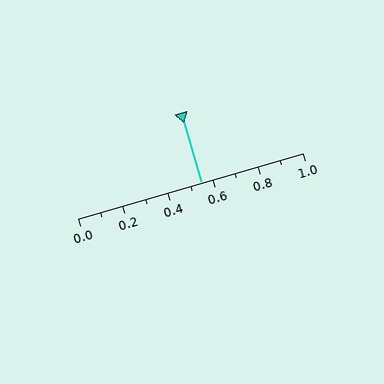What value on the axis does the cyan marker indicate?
The marker indicates approximately 0.55.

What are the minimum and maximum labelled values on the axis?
The axis runs from 0.0 to 1.0.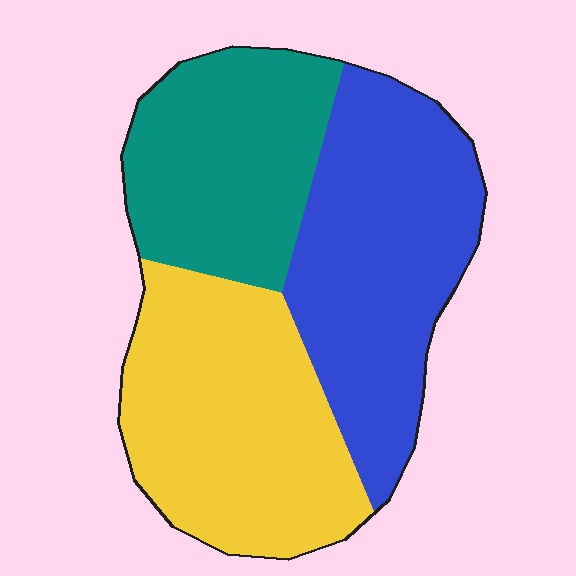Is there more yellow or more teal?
Yellow.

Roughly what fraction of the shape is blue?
Blue takes up between a quarter and a half of the shape.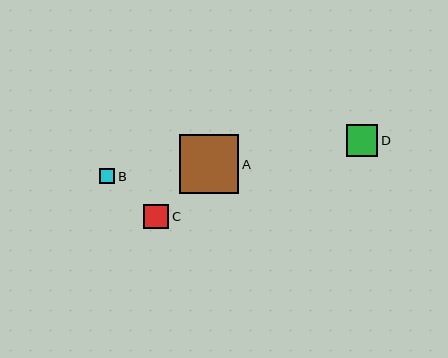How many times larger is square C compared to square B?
Square C is approximately 1.6 times the size of square B.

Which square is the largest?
Square A is the largest with a size of approximately 59 pixels.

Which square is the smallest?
Square B is the smallest with a size of approximately 15 pixels.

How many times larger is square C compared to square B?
Square C is approximately 1.6 times the size of square B.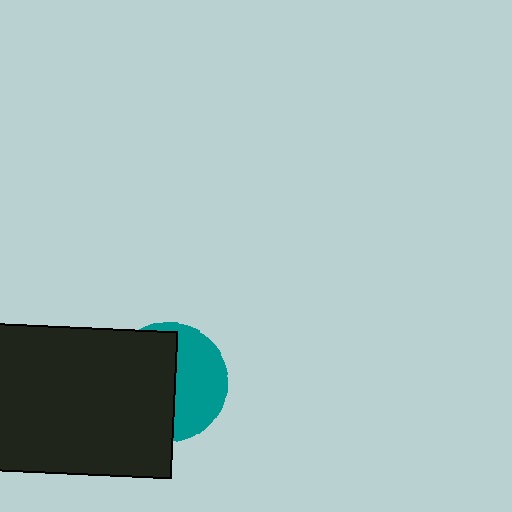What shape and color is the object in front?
The object in front is a black rectangle.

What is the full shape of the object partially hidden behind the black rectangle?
The partially hidden object is a teal circle.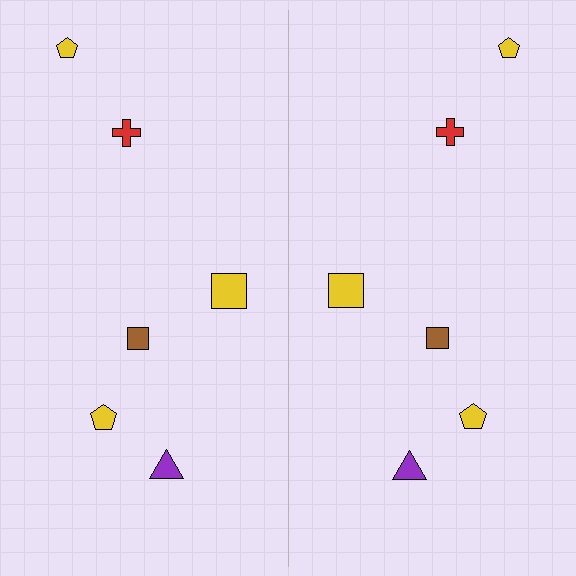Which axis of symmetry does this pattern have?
The pattern has a vertical axis of symmetry running through the center of the image.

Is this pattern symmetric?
Yes, this pattern has bilateral (reflection) symmetry.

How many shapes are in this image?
There are 12 shapes in this image.